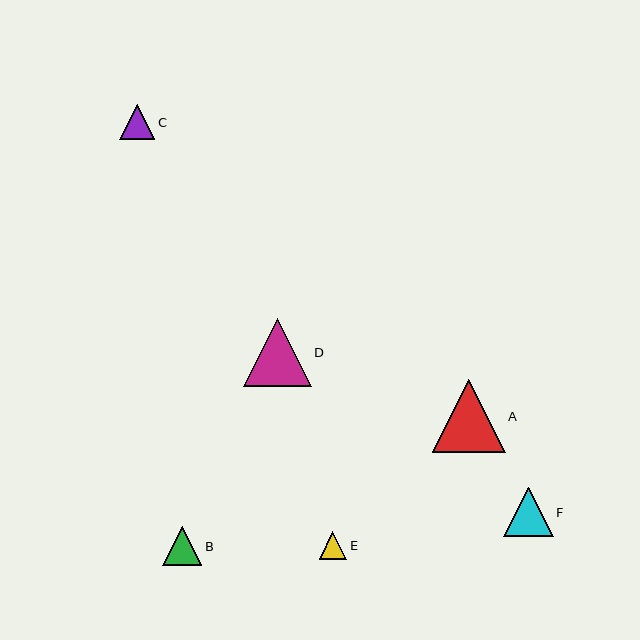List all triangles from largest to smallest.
From largest to smallest: A, D, F, B, C, E.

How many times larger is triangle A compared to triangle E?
Triangle A is approximately 2.6 times the size of triangle E.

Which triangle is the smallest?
Triangle E is the smallest with a size of approximately 28 pixels.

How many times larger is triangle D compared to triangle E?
Triangle D is approximately 2.5 times the size of triangle E.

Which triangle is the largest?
Triangle A is the largest with a size of approximately 73 pixels.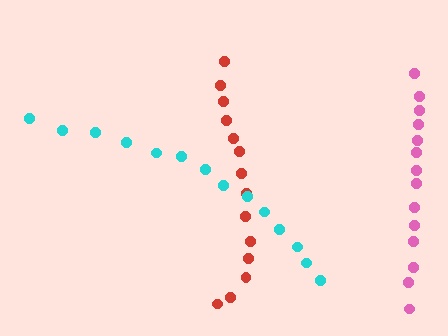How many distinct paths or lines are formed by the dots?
There are 3 distinct paths.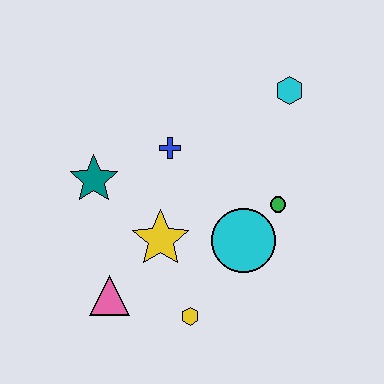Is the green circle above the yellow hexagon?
Yes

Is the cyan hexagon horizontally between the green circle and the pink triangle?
No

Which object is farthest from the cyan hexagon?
The pink triangle is farthest from the cyan hexagon.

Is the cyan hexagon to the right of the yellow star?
Yes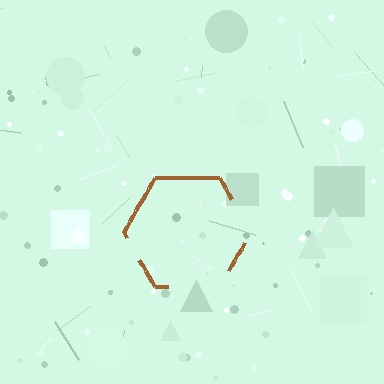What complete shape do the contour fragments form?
The contour fragments form a hexagon.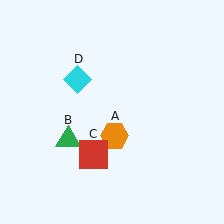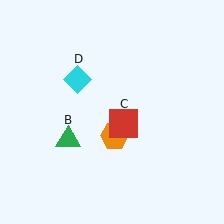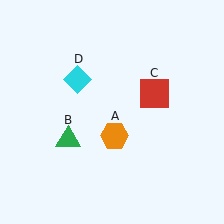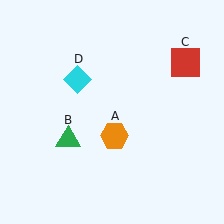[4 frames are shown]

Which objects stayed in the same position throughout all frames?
Orange hexagon (object A) and green triangle (object B) and cyan diamond (object D) remained stationary.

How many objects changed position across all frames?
1 object changed position: red square (object C).